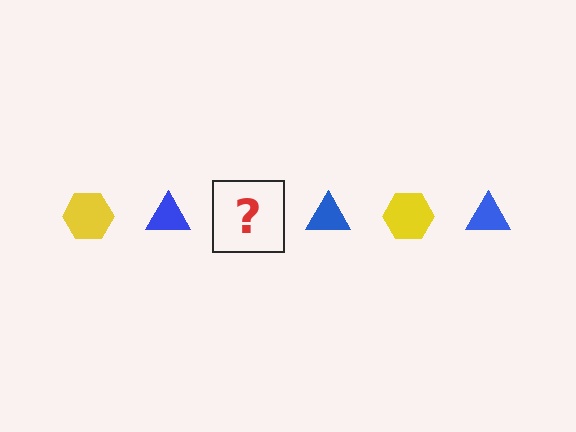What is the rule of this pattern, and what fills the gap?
The rule is that the pattern alternates between yellow hexagon and blue triangle. The gap should be filled with a yellow hexagon.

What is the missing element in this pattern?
The missing element is a yellow hexagon.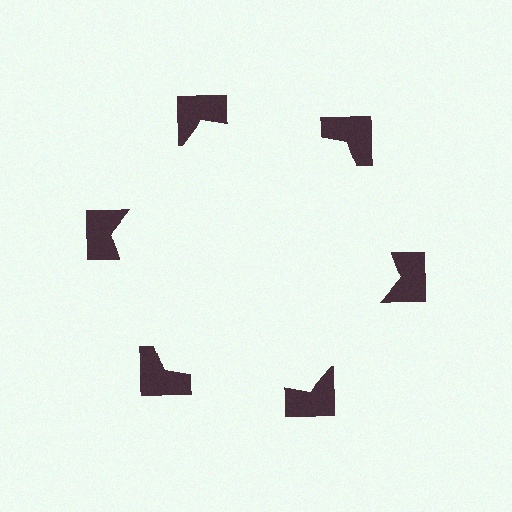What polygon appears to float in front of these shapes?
An illusory hexagon — its edges are inferred from the aligned wedge cuts in the notched squares, not physically drawn.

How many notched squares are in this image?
There are 6 — one at each vertex of the illusory hexagon.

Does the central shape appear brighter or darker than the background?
It typically appears slightly brighter than the background, even though no actual brightness change is drawn.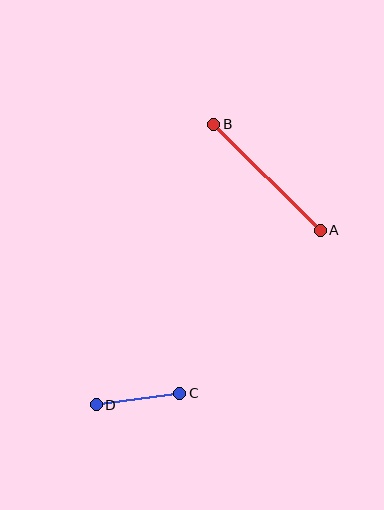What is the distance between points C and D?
The distance is approximately 84 pixels.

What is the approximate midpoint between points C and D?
The midpoint is at approximately (138, 399) pixels.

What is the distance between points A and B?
The distance is approximately 150 pixels.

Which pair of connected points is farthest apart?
Points A and B are farthest apart.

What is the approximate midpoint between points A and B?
The midpoint is at approximately (267, 177) pixels.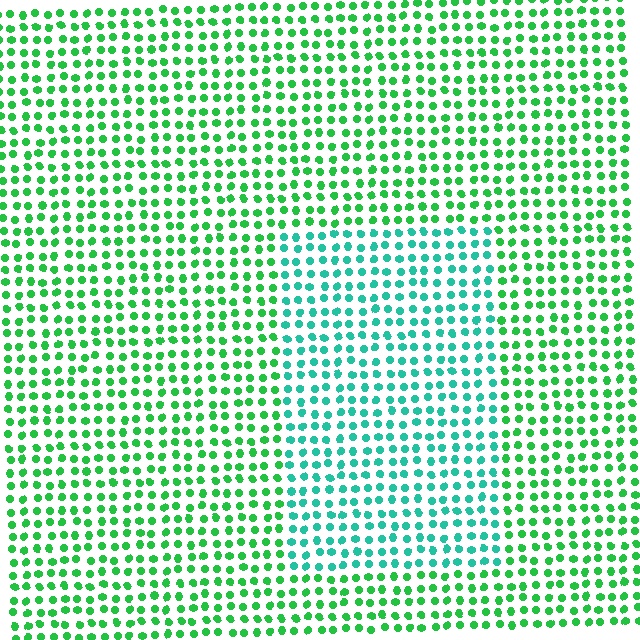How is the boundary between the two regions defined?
The boundary is defined purely by a slight shift in hue (about 36 degrees). Spacing, size, and orientation are identical on both sides.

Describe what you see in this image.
The image is filled with small green elements in a uniform arrangement. A rectangle-shaped region is visible where the elements are tinted to a slightly different hue, forming a subtle color boundary.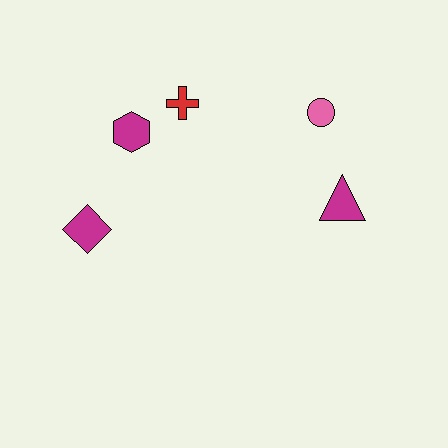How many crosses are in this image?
There is 1 cross.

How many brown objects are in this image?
There are no brown objects.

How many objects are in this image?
There are 5 objects.